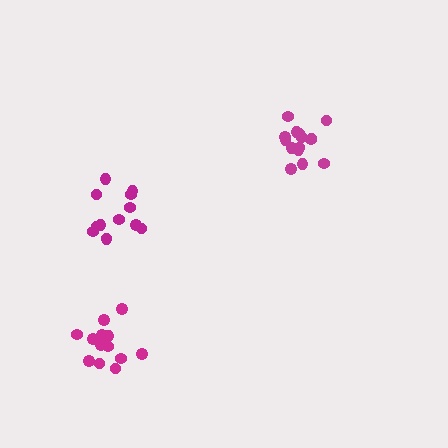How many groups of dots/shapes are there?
There are 3 groups.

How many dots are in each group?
Group 1: 13 dots, Group 2: 15 dots, Group 3: 14 dots (42 total).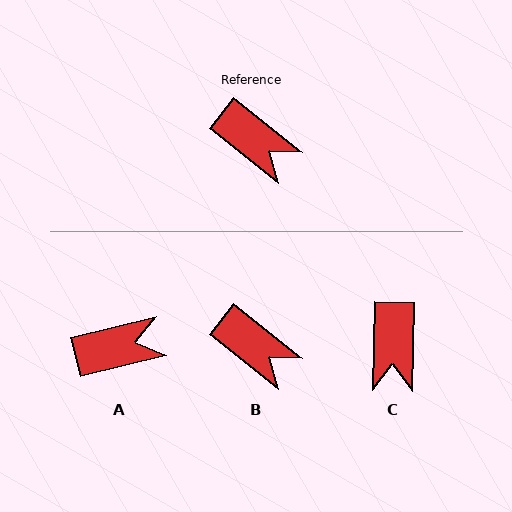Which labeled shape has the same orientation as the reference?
B.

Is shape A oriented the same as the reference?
No, it is off by about 53 degrees.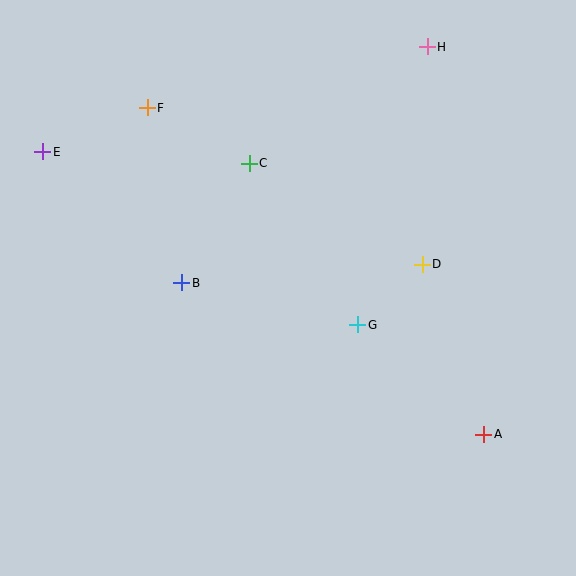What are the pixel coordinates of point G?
Point G is at (358, 325).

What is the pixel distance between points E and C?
The distance between E and C is 207 pixels.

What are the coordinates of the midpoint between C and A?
The midpoint between C and A is at (366, 299).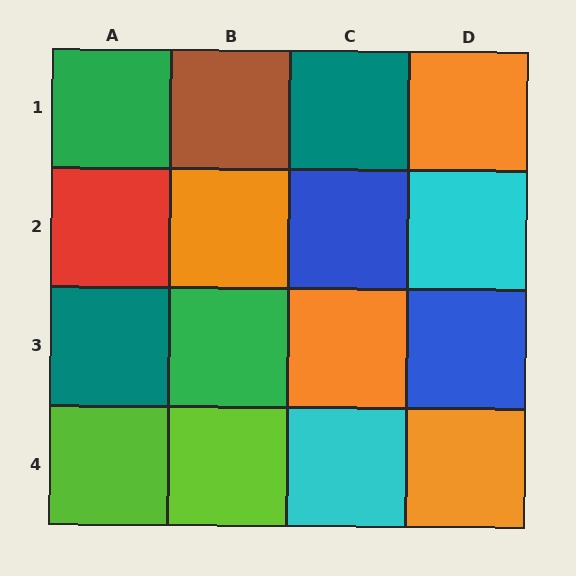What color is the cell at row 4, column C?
Cyan.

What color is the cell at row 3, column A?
Teal.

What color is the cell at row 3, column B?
Green.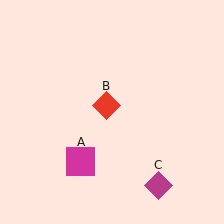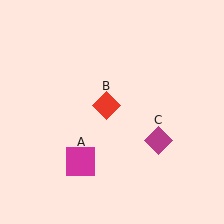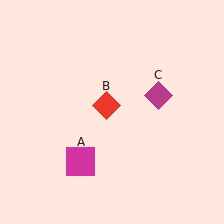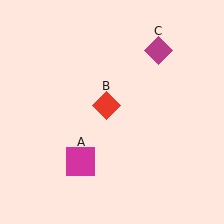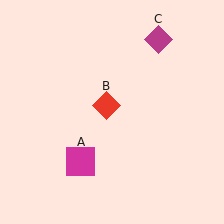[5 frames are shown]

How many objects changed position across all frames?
1 object changed position: magenta diamond (object C).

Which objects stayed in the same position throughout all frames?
Magenta square (object A) and red diamond (object B) remained stationary.